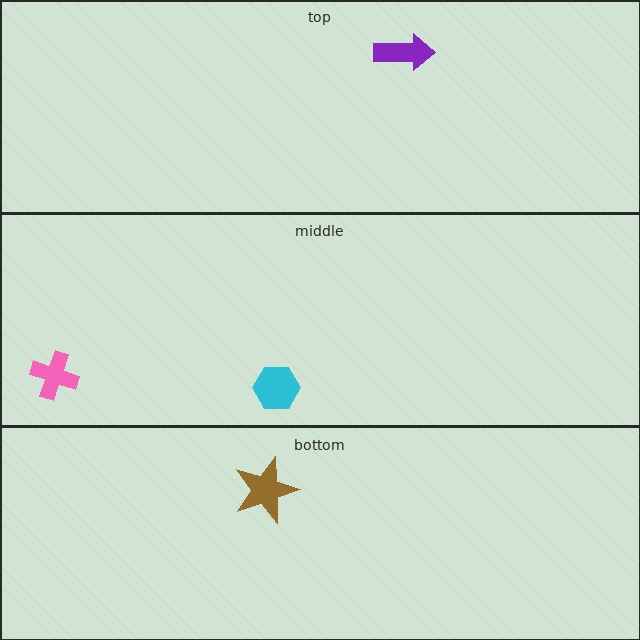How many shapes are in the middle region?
2.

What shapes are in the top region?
The purple arrow.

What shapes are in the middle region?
The cyan hexagon, the pink cross.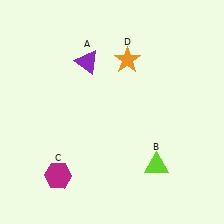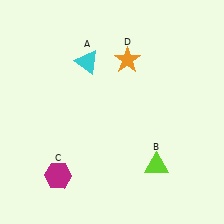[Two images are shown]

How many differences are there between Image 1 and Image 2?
There is 1 difference between the two images.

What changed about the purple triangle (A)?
In Image 1, A is purple. In Image 2, it changed to cyan.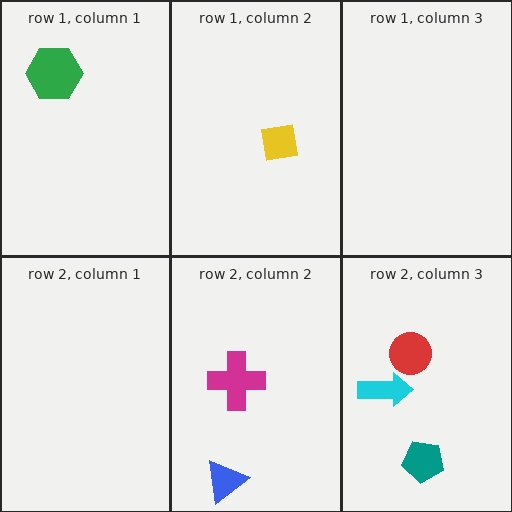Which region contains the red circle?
The row 2, column 3 region.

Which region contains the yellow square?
The row 1, column 2 region.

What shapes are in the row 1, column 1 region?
The green hexagon.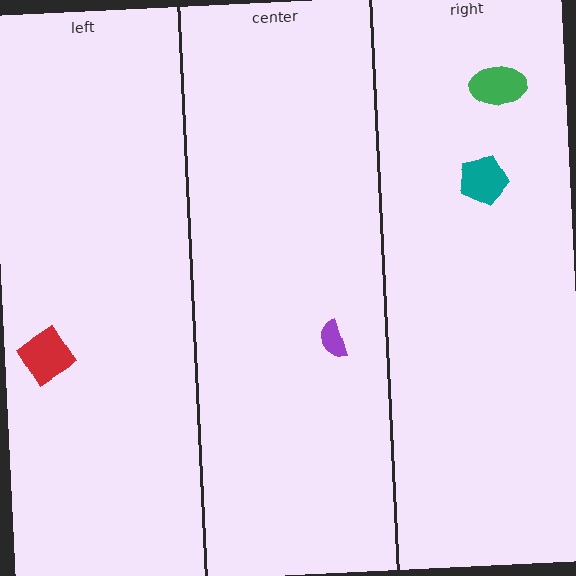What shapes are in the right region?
The teal pentagon, the green ellipse.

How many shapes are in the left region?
1.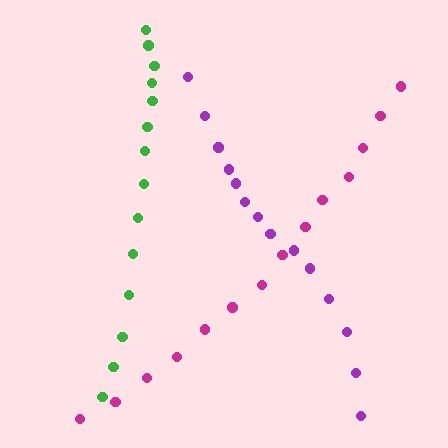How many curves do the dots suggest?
There are 3 distinct paths.